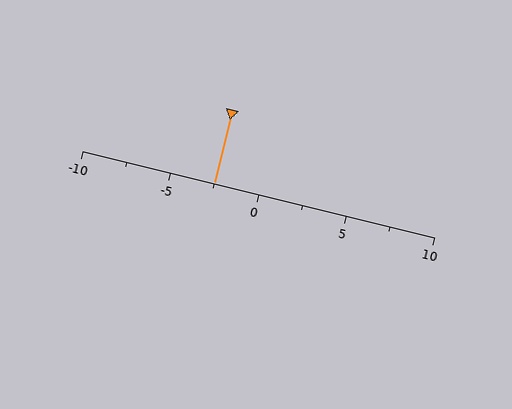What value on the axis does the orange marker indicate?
The marker indicates approximately -2.5.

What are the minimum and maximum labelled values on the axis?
The axis runs from -10 to 10.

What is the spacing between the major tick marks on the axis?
The major ticks are spaced 5 apart.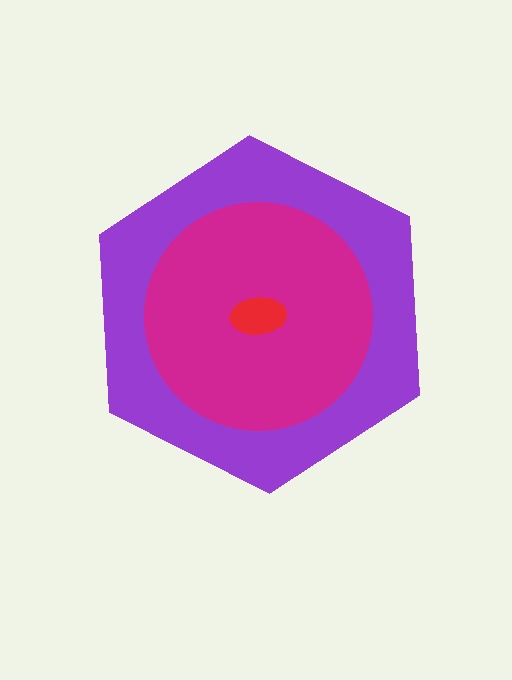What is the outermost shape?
The purple hexagon.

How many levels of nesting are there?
3.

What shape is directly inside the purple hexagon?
The magenta circle.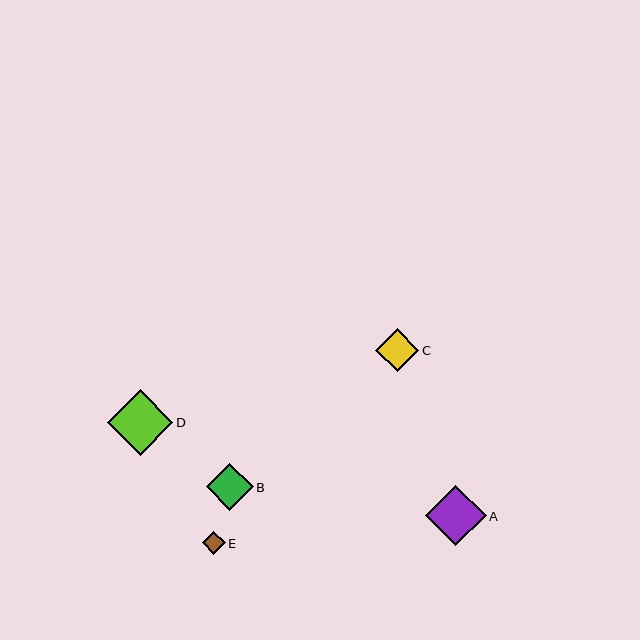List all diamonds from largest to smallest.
From largest to smallest: D, A, B, C, E.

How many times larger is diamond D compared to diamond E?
Diamond D is approximately 2.9 times the size of diamond E.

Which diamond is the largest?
Diamond D is the largest with a size of approximately 65 pixels.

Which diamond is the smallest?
Diamond E is the smallest with a size of approximately 23 pixels.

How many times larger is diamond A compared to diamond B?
Diamond A is approximately 1.3 times the size of diamond B.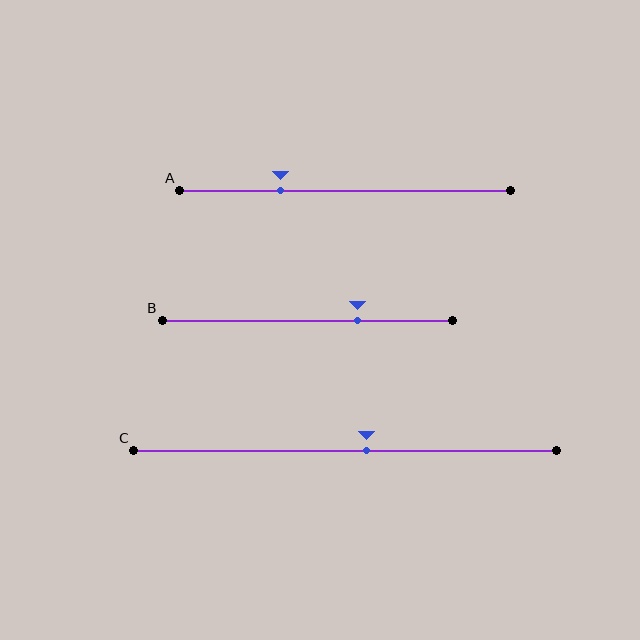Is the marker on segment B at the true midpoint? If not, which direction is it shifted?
No, the marker on segment B is shifted to the right by about 17% of the segment length.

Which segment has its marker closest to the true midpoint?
Segment C has its marker closest to the true midpoint.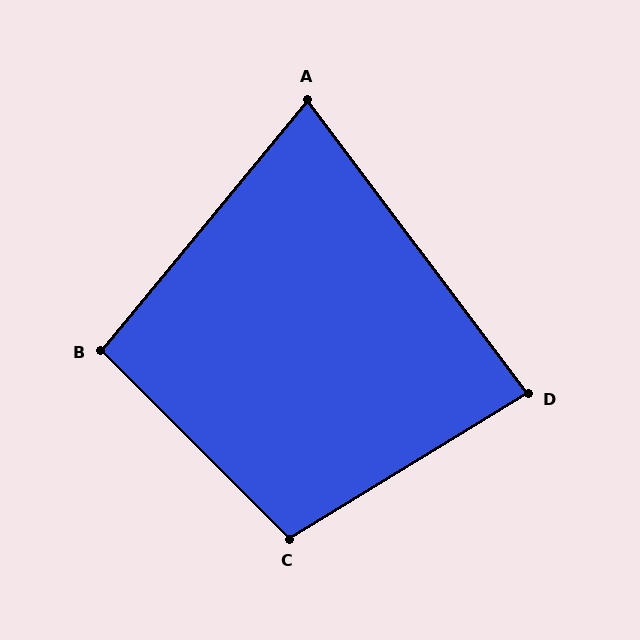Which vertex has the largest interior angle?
C, at approximately 104 degrees.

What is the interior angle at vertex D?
Approximately 84 degrees (acute).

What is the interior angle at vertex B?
Approximately 96 degrees (obtuse).